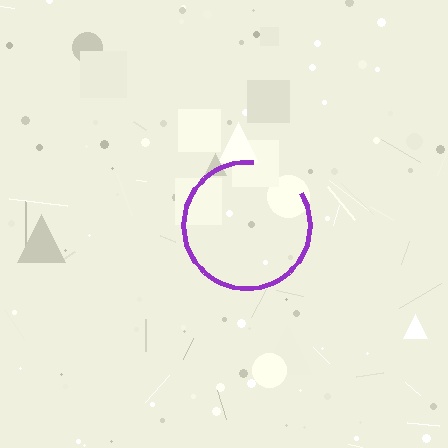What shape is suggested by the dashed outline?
The dashed outline suggests a circle.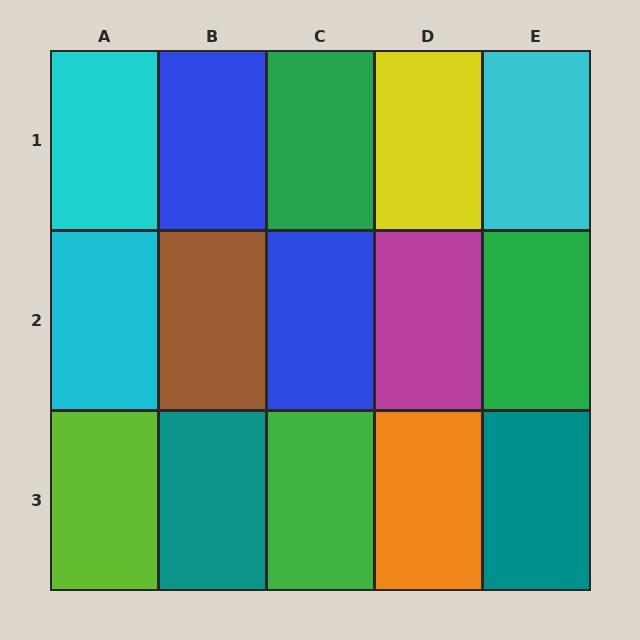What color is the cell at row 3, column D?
Orange.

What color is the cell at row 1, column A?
Cyan.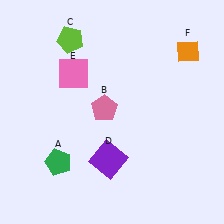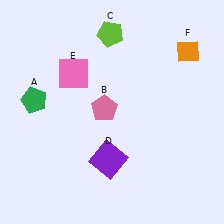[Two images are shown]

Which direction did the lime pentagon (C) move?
The lime pentagon (C) moved right.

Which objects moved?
The objects that moved are: the green pentagon (A), the lime pentagon (C).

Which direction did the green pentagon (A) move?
The green pentagon (A) moved up.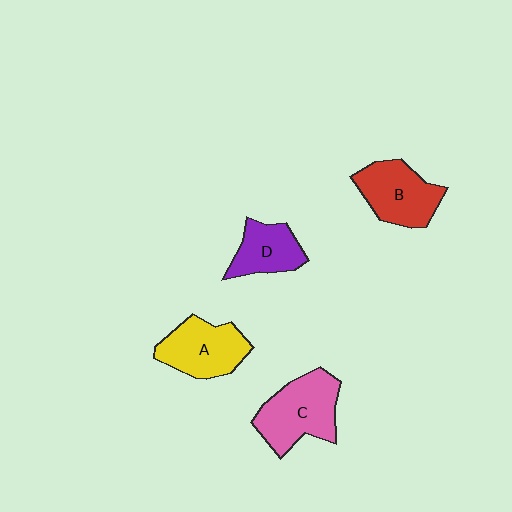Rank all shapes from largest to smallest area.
From largest to smallest: C (pink), B (red), A (yellow), D (purple).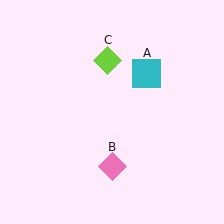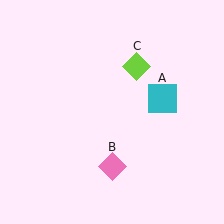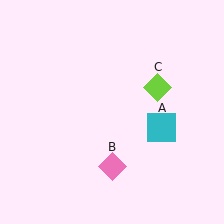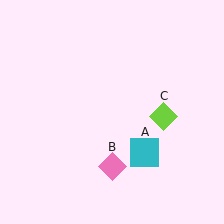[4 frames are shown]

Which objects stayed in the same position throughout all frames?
Pink diamond (object B) remained stationary.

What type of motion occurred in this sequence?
The cyan square (object A), lime diamond (object C) rotated clockwise around the center of the scene.